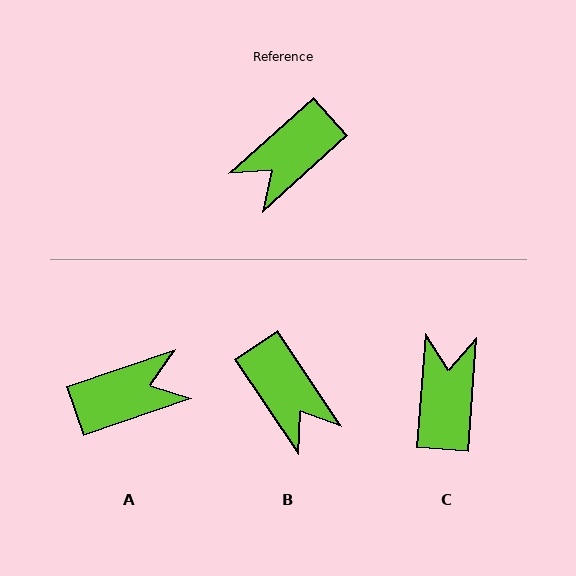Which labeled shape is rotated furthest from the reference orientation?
A, about 157 degrees away.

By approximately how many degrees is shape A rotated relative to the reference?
Approximately 157 degrees counter-clockwise.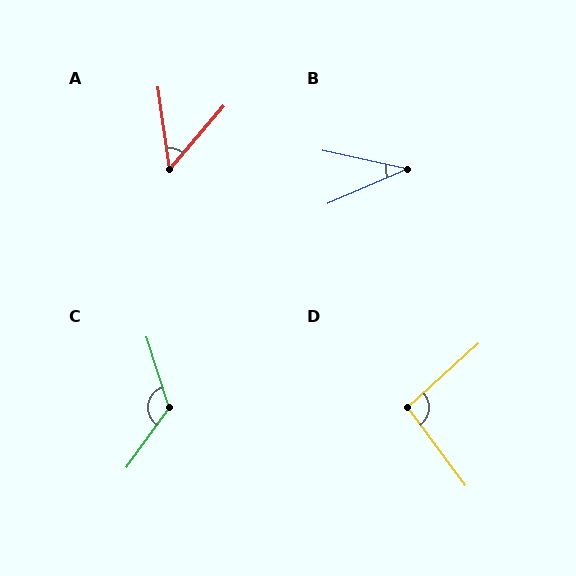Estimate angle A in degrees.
Approximately 49 degrees.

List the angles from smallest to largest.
B (35°), A (49°), D (96°), C (126°).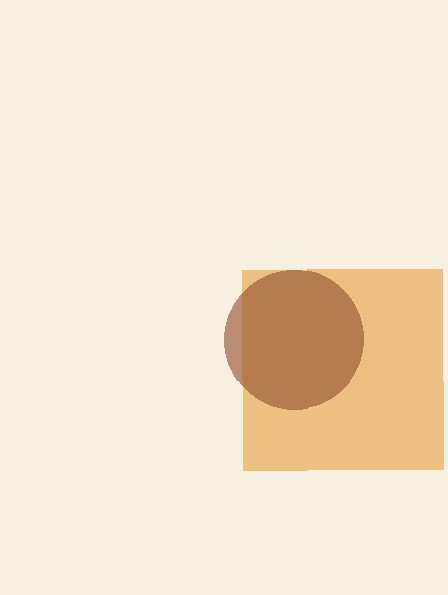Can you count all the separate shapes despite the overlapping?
Yes, there are 2 separate shapes.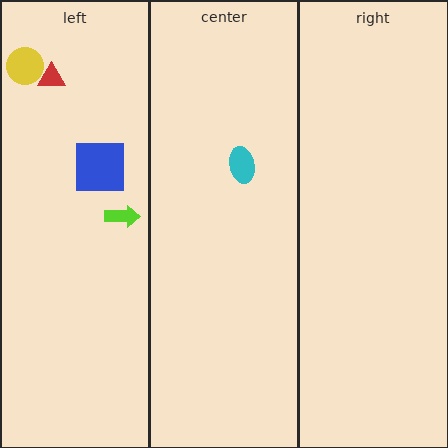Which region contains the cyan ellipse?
The center region.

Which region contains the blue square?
The left region.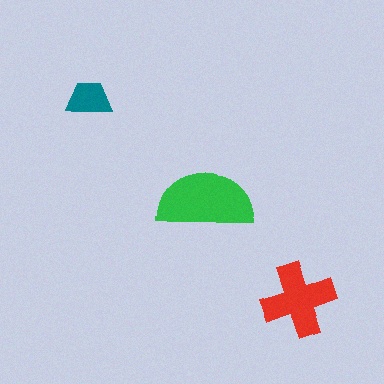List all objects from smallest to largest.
The teal trapezoid, the red cross, the green semicircle.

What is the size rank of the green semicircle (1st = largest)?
1st.